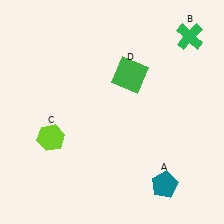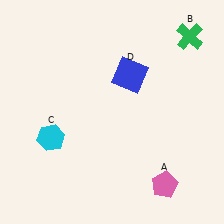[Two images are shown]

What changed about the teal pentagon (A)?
In Image 1, A is teal. In Image 2, it changed to pink.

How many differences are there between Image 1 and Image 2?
There are 3 differences between the two images.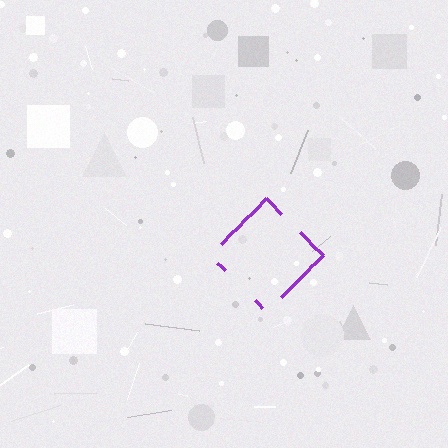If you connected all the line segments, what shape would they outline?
They would outline a diamond.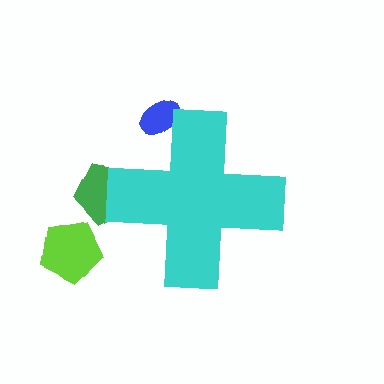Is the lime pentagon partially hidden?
No, the lime pentagon is fully visible.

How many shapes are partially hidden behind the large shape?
2 shapes are partially hidden.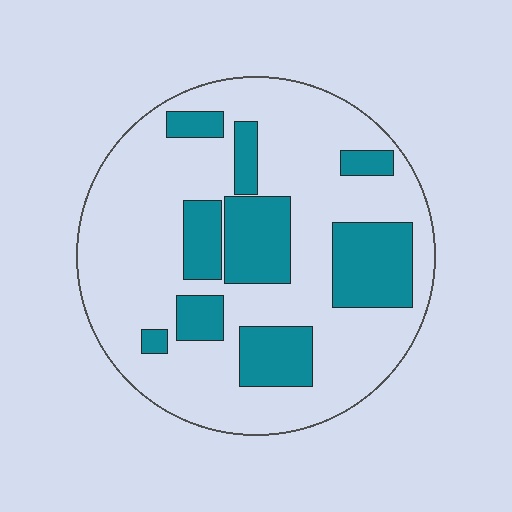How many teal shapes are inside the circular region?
9.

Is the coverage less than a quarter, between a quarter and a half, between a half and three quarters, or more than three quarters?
Between a quarter and a half.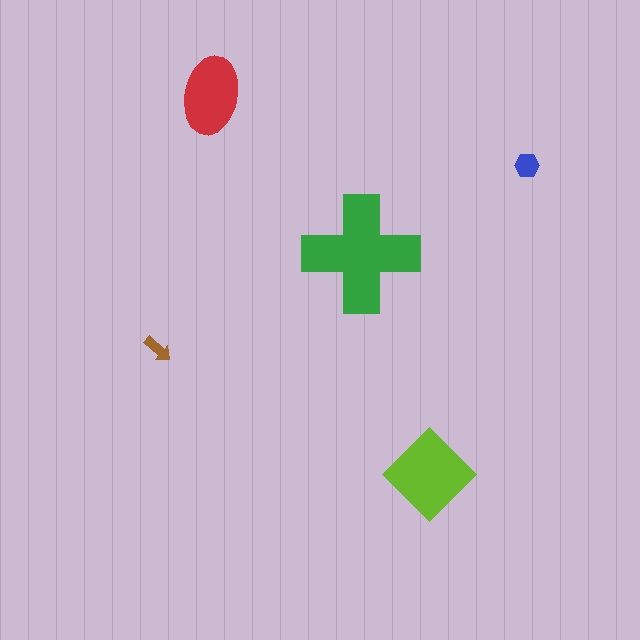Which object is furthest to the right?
The blue hexagon is rightmost.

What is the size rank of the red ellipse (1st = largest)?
3rd.